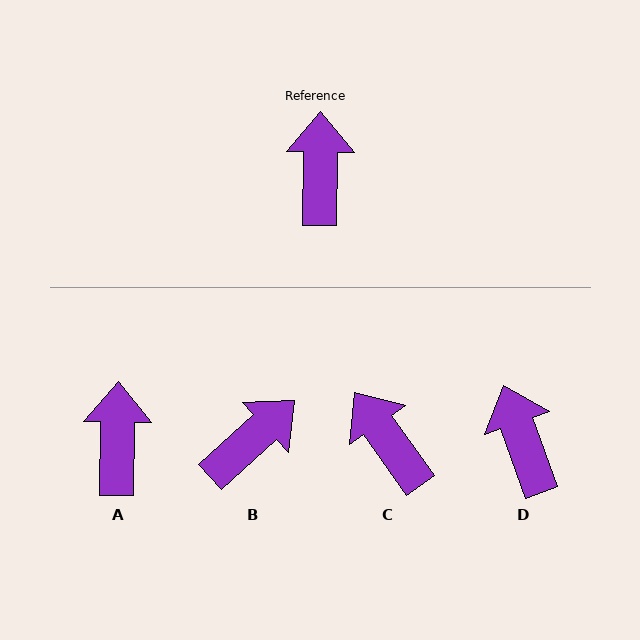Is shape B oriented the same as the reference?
No, it is off by about 47 degrees.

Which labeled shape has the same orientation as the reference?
A.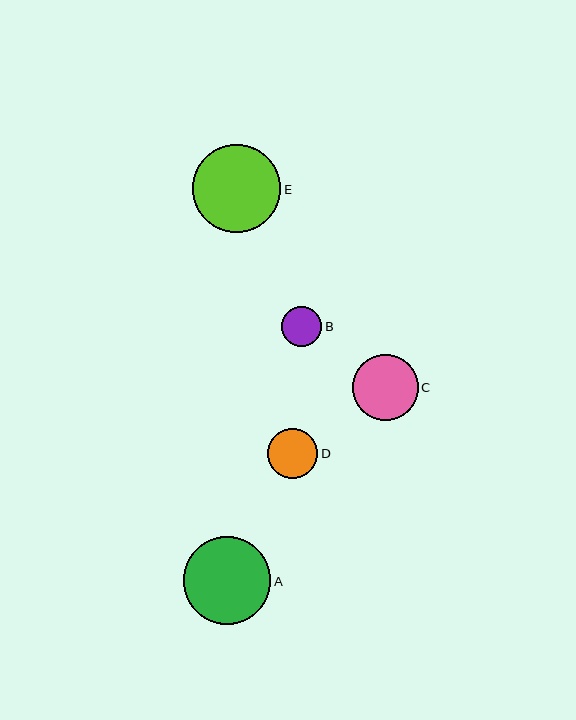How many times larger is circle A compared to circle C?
Circle A is approximately 1.3 times the size of circle C.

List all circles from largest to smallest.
From largest to smallest: E, A, C, D, B.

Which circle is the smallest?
Circle B is the smallest with a size of approximately 40 pixels.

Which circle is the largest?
Circle E is the largest with a size of approximately 88 pixels.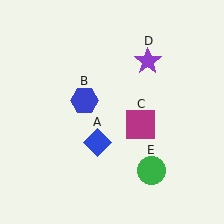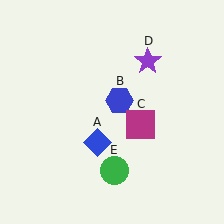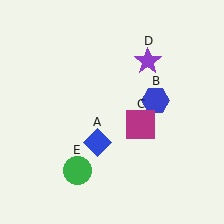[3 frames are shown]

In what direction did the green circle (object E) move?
The green circle (object E) moved left.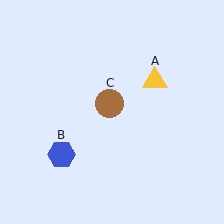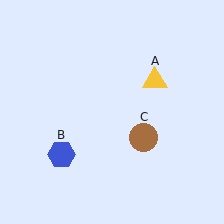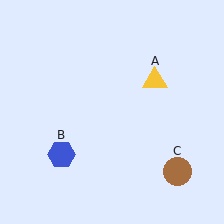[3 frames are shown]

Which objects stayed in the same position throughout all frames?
Yellow triangle (object A) and blue hexagon (object B) remained stationary.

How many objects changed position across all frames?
1 object changed position: brown circle (object C).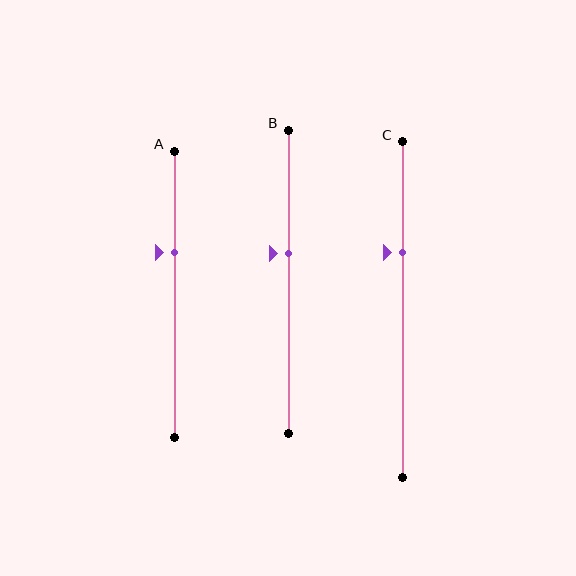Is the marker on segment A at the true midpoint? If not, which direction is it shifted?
No, the marker on segment A is shifted upward by about 15% of the segment length.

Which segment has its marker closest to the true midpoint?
Segment B has its marker closest to the true midpoint.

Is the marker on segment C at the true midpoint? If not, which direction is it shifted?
No, the marker on segment C is shifted upward by about 17% of the segment length.